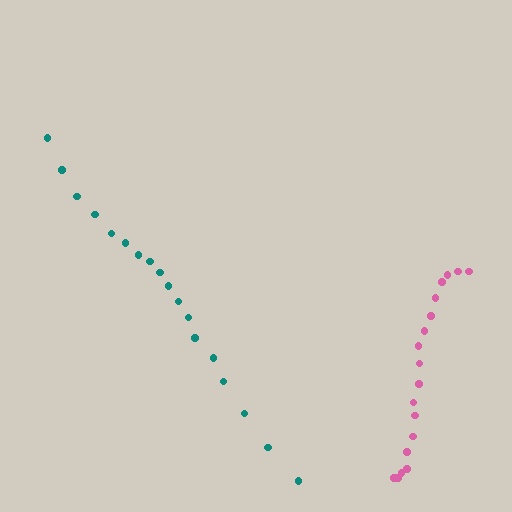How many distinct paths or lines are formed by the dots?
There are 2 distinct paths.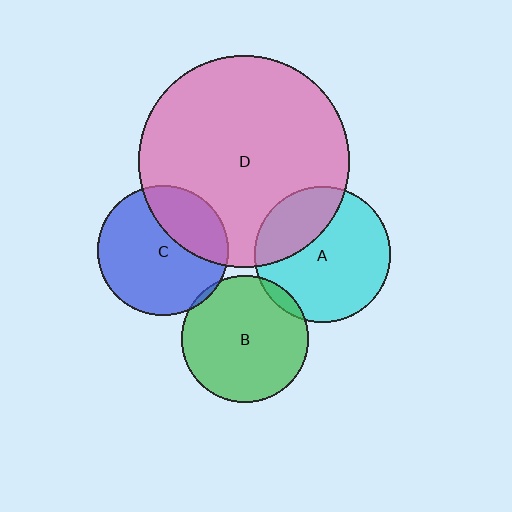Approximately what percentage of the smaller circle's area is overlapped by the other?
Approximately 5%.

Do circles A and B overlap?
Yes.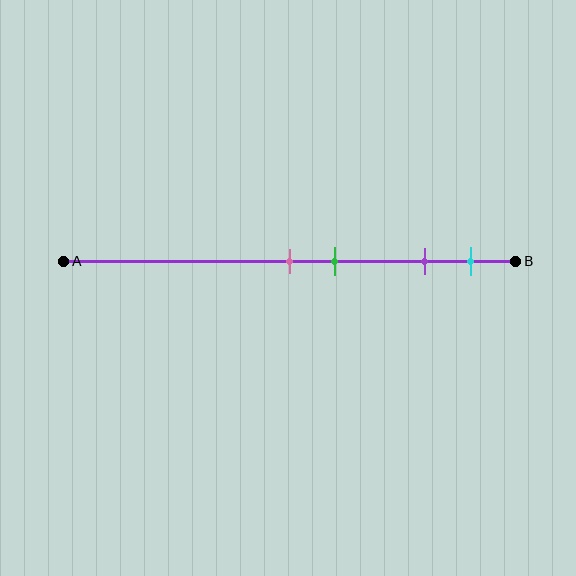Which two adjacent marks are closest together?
The pink and green marks are the closest adjacent pair.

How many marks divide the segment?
There are 4 marks dividing the segment.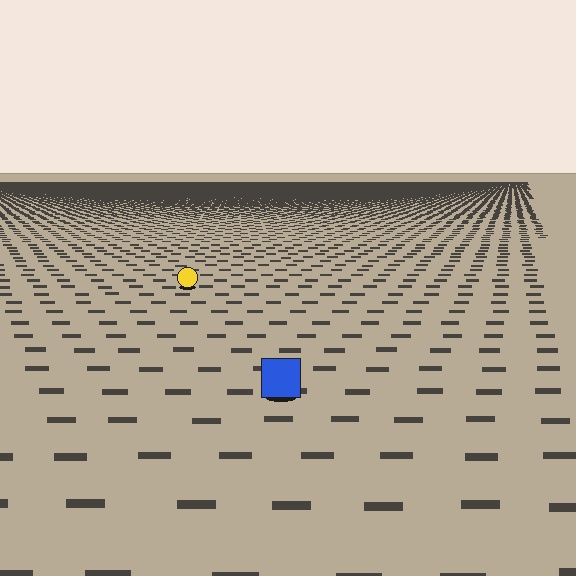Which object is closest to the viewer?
The blue square is closest. The texture marks near it are larger and more spread out.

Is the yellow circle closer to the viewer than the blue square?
No. The blue square is closer — you can tell from the texture gradient: the ground texture is coarser near it.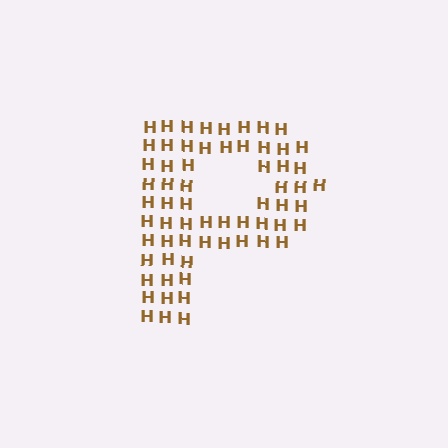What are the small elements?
The small elements are letter H's.